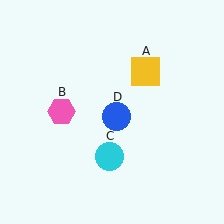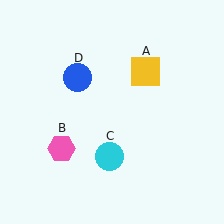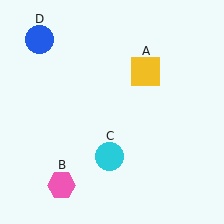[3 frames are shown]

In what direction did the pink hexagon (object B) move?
The pink hexagon (object B) moved down.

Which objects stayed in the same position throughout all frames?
Yellow square (object A) and cyan circle (object C) remained stationary.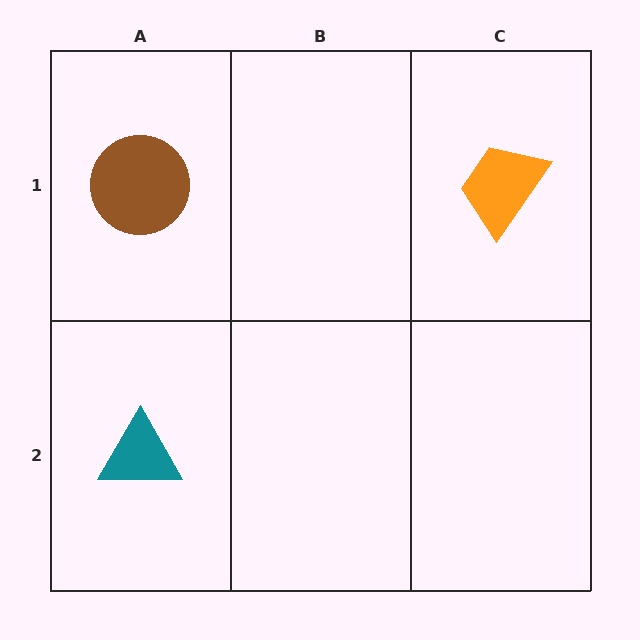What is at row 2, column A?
A teal triangle.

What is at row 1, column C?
An orange trapezoid.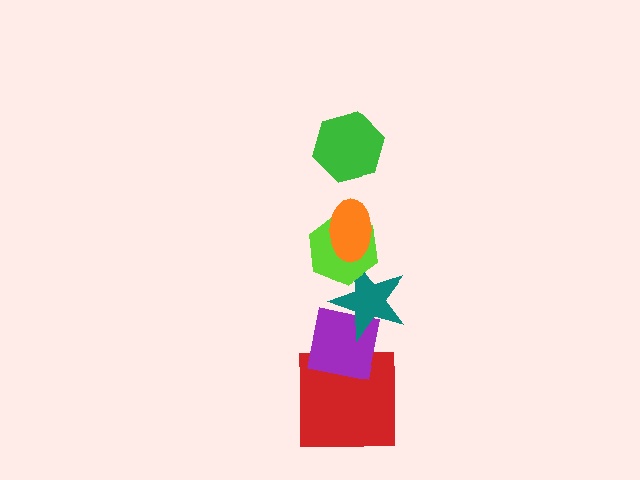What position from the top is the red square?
The red square is 6th from the top.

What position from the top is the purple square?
The purple square is 5th from the top.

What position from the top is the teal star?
The teal star is 4th from the top.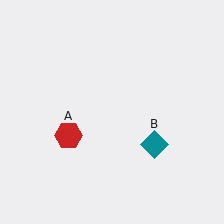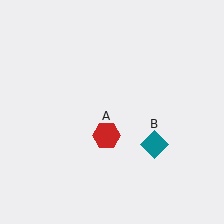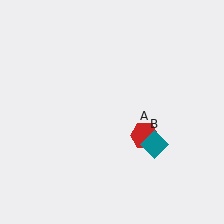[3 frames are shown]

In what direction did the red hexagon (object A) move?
The red hexagon (object A) moved right.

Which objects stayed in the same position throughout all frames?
Teal diamond (object B) remained stationary.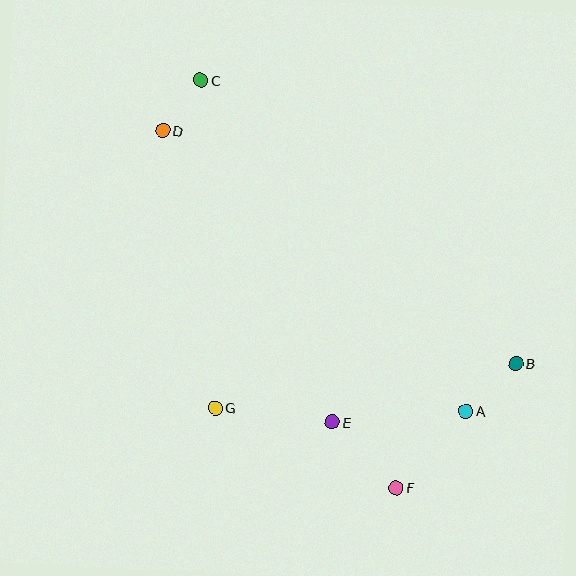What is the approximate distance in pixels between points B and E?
The distance between B and E is approximately 193 pixels.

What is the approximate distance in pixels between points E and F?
The distance between E and F is approximately 92 pixels.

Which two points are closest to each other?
Points C and D are closest to each other.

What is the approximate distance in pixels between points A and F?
The distance between A and F is approximately 104 pixels.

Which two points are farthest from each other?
Points C and F are farthest from each other.